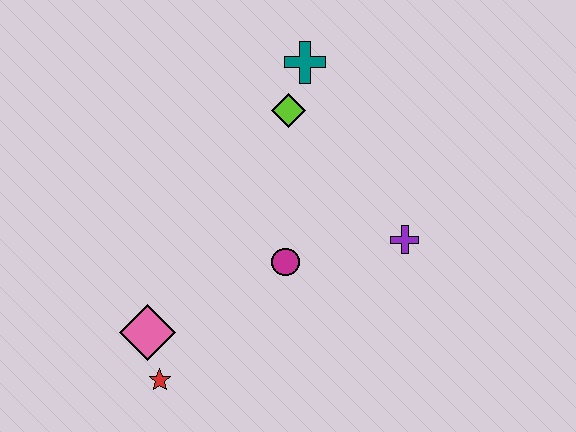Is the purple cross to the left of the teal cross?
No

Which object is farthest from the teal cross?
The red star is farthest from the teal cross.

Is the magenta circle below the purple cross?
Yes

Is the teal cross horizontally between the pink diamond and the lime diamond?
No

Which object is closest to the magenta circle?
The purple cross is closest to the magenta circle.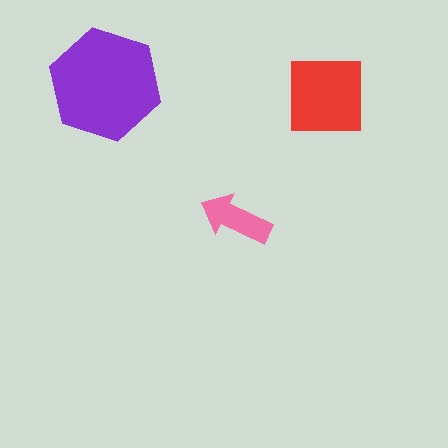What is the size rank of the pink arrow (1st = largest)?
3rd.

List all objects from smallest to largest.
The pink arrow, the red square, the purple hexagon.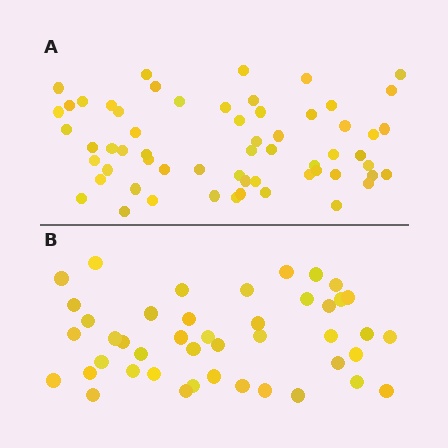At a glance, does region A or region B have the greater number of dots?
Region A (the top region) has more dots.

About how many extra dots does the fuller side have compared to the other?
Region A has approximately 15 more dots than region B.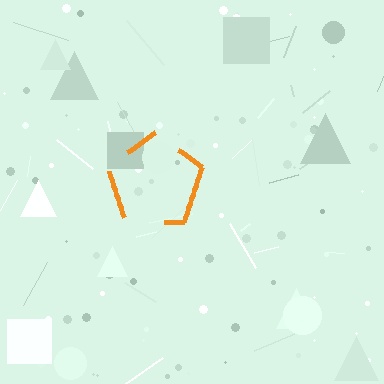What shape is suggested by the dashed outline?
The dashed outline suggests a pentagon.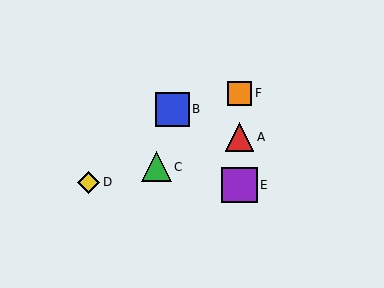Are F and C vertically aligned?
No, F is at x≈240 and C is at x≈156.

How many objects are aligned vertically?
3 objects (A, E, F) are aligned vertically.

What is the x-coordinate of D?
Object D is at x≈89.